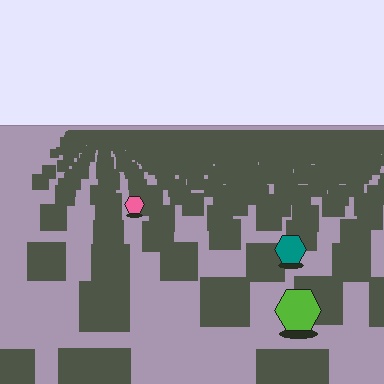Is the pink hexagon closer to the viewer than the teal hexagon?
No. The teal hexagon is closer — you can tell from the texture gradient: the ground texture is coarser near it.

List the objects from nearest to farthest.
From nearest to farthest: the lime hexagon, the teal hexagon, the pink hexagon.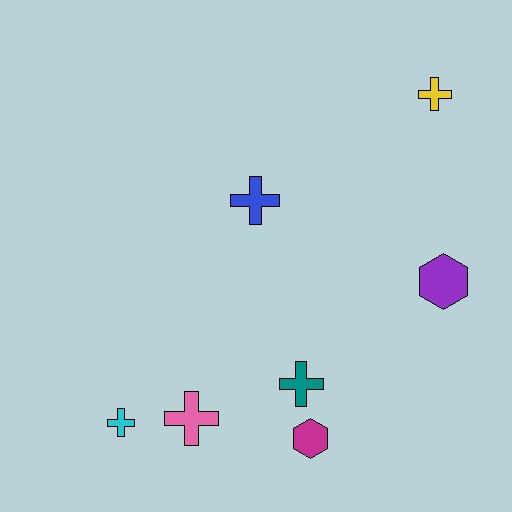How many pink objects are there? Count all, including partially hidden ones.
There is 1 pink object.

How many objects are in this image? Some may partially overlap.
There are 7 objects.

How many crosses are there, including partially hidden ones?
There are 5 crosses.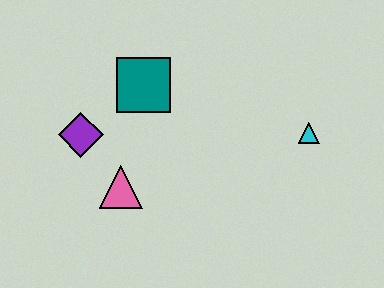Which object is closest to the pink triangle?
The purple diamond is closest to the pink triangle.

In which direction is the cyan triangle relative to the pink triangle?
The cyan triangle is to the right of the pink triangle.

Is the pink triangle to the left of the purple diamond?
No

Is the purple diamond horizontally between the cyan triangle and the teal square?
No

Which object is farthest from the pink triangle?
The cyan triangle is farthest from the pink triangle.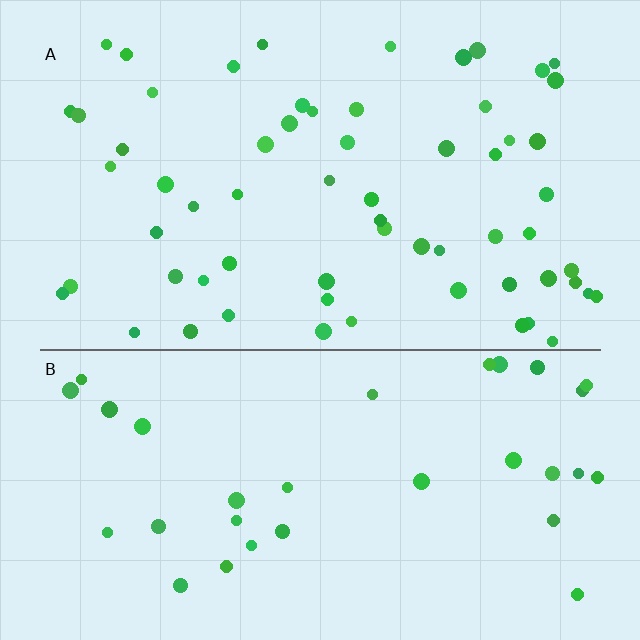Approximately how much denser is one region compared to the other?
Approximately 1.9× — region A over region B.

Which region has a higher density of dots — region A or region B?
A (the top).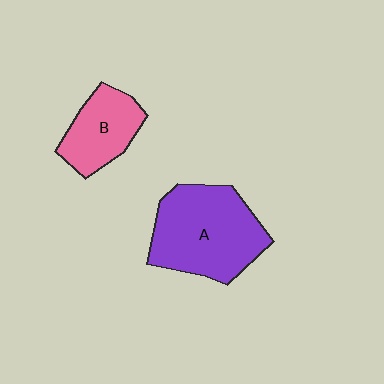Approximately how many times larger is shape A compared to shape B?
Approximately 1.8 times.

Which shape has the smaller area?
Shape B (pink).